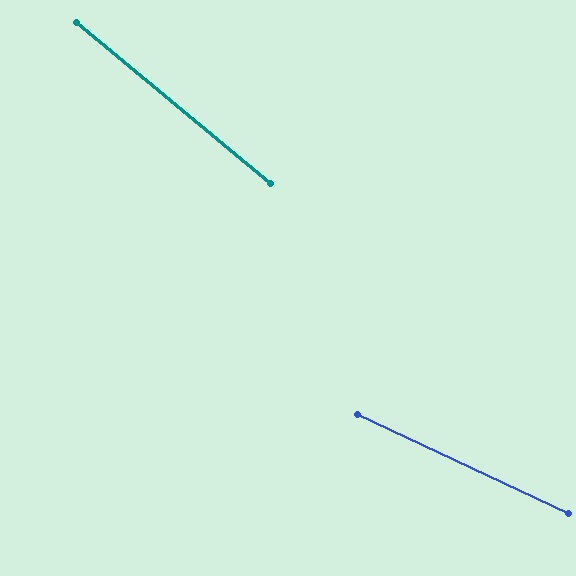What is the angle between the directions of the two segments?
Approximately 15 degrees.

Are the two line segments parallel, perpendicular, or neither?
Neither parallel nor perpendicular — they differ by about 15°.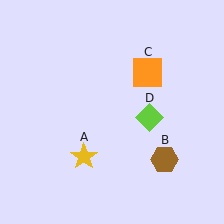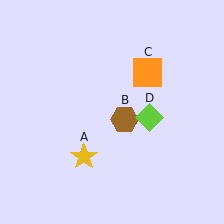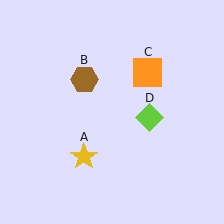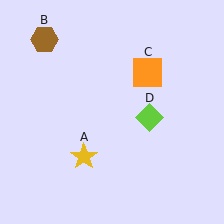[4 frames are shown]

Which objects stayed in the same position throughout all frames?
Yellow star (object A) and orange square (object C) and lime diamond (object D) remained stationary.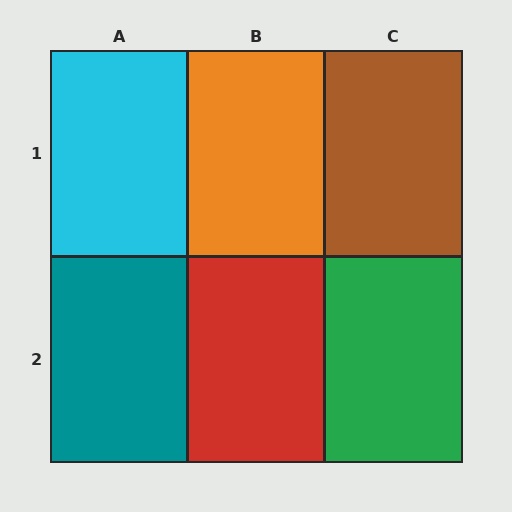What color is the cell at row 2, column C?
Green.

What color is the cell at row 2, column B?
Red.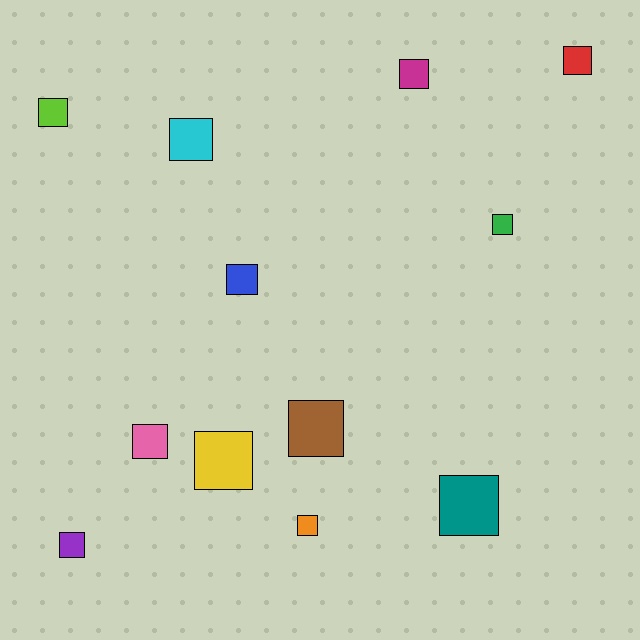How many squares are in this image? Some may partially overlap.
There are 12 squares.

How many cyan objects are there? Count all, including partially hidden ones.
There is 1 cyan object.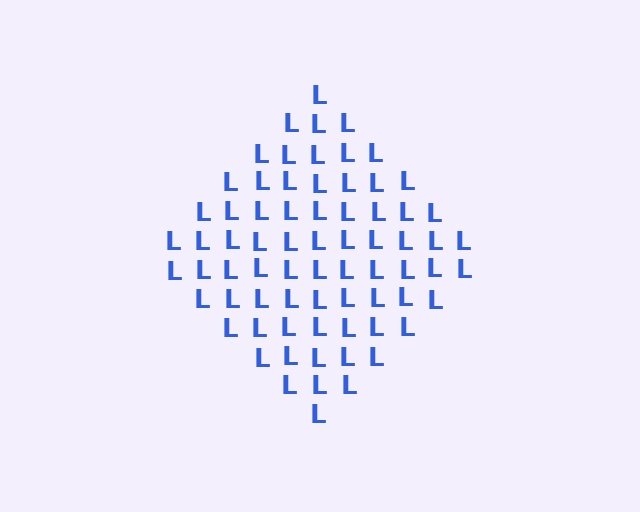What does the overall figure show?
The overall figure shows a diamond.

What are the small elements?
The small elements are letter L's.